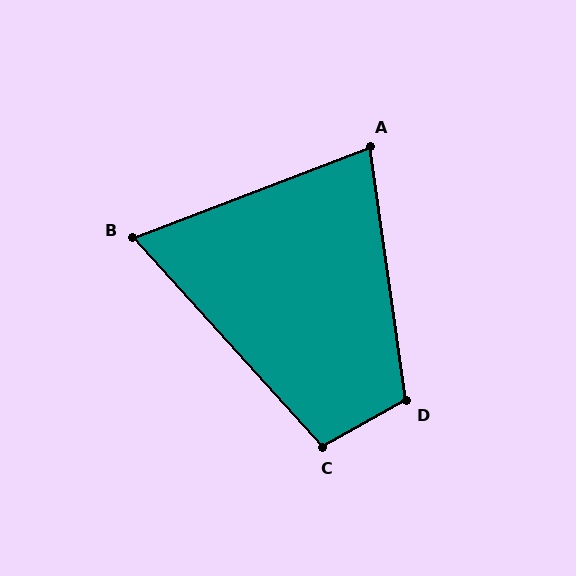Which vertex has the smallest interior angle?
B, at approximately 69 degrees.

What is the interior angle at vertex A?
Approximately 77 degrees (acute).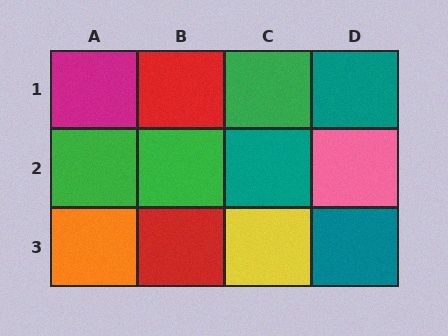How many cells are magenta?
1 cell is magenta.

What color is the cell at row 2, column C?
Teal.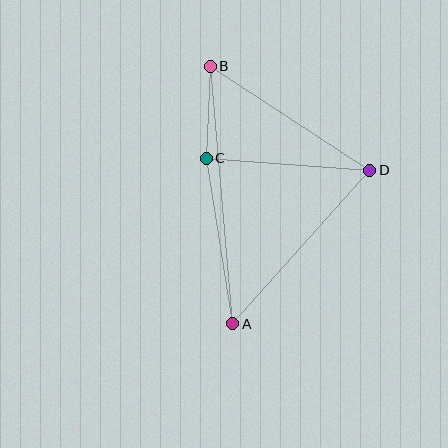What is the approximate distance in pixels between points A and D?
The distance between A and D is approximately 206 pixels.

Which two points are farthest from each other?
Points A and B are farthest from each other.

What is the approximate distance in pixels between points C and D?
The distance between C and D is approximately 164 pixels.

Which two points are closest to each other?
Points B and C are closest to each other.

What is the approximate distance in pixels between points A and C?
The distance between A and C is approximately 168 pixels.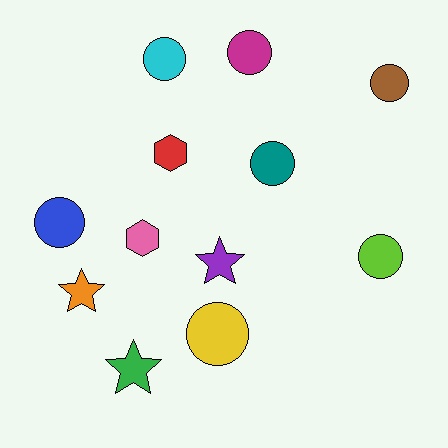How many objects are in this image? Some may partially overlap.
There are 12 objects.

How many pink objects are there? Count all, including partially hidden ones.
There is 1 pink object.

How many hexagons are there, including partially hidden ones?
There are 2 hexagons.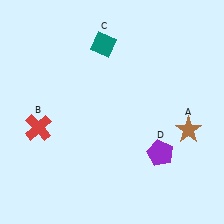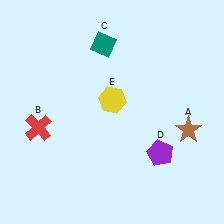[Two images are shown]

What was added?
A yellow hexagon (E) was added in Image 2.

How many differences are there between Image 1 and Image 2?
There is 1 difference between the two images.